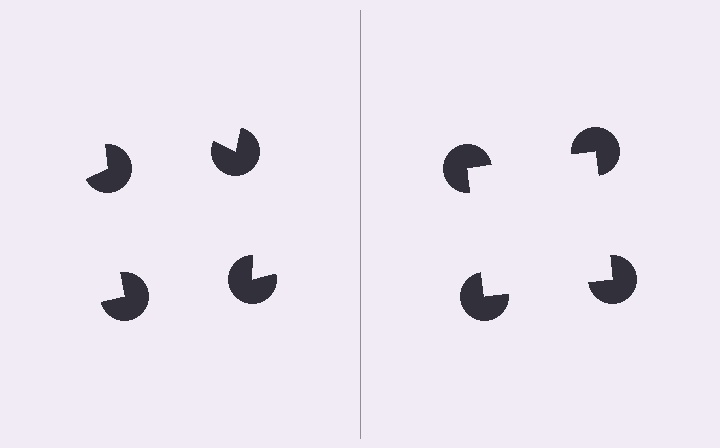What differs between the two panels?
The pac-man discs are positioned identically on both sides; only the wedge orientations differ. On the right they align to a square; on the left they are misaligned.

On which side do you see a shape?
An illusory square appears on the right side. On the left side the wedge cuts are rotated, so no coherent shape forms.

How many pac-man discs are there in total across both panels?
8 — 4 on each side.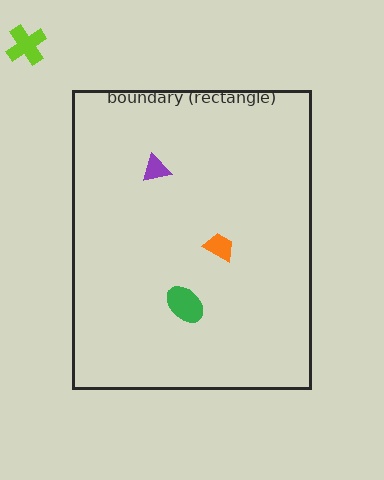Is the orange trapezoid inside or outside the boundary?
Inside.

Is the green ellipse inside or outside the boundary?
Inside.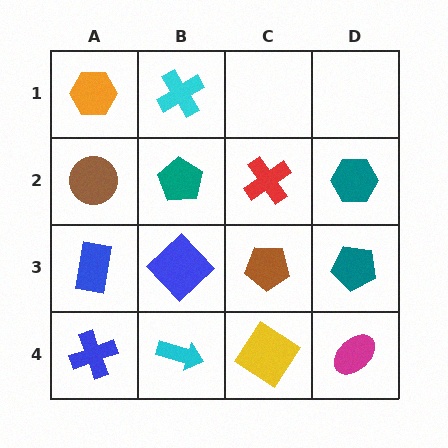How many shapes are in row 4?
4 shapes.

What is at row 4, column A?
A blue cross.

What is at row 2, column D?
A teal hexagon.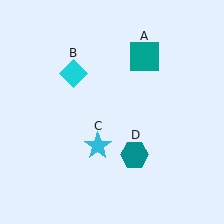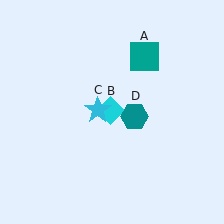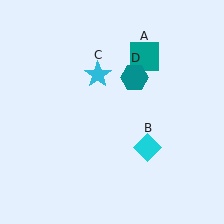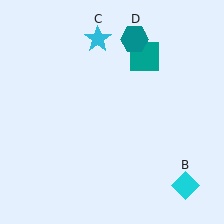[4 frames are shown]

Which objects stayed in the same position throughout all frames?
Teal square (object A) remained stationary.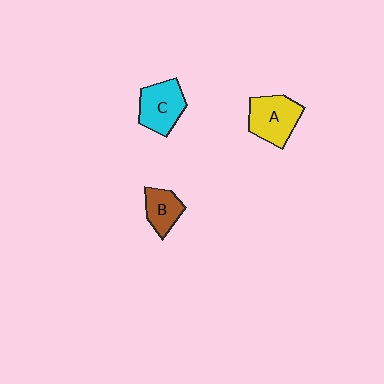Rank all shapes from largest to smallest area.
From largest to smallest: A (yellow), C (cyan), B (brown).